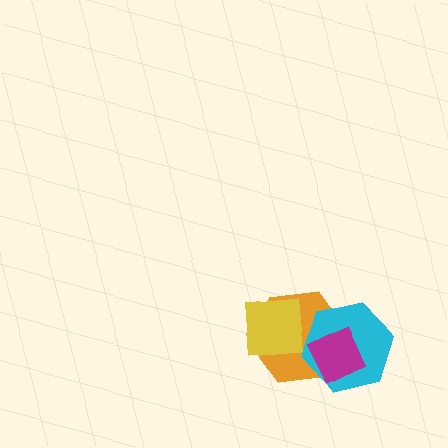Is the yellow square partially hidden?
No, no other shape covers it.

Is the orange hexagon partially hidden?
Yes, it is partially covered by another shape.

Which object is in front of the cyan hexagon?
The magenta diamond is in front of the cyan hexagon.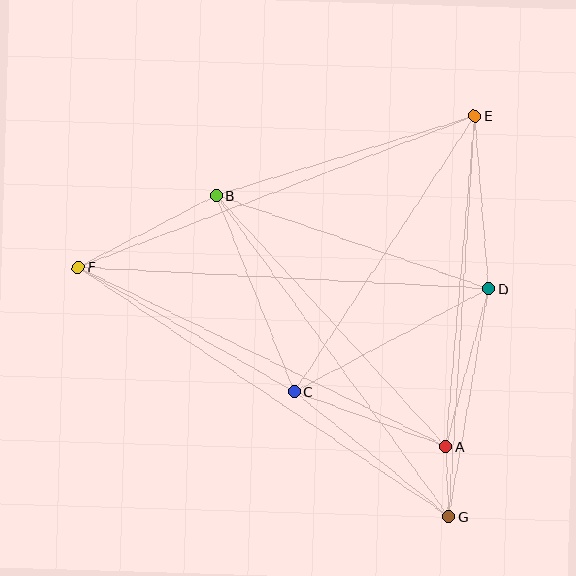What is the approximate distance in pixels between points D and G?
The distance between D and G is approximately 232 pixels.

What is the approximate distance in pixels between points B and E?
The distance between B and E is approximately 271 pixels.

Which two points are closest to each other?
Points A and G are closest to each other.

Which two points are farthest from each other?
Points F and G are farthest from each other.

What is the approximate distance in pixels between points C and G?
The distance between C and G is approximately 199 pixels.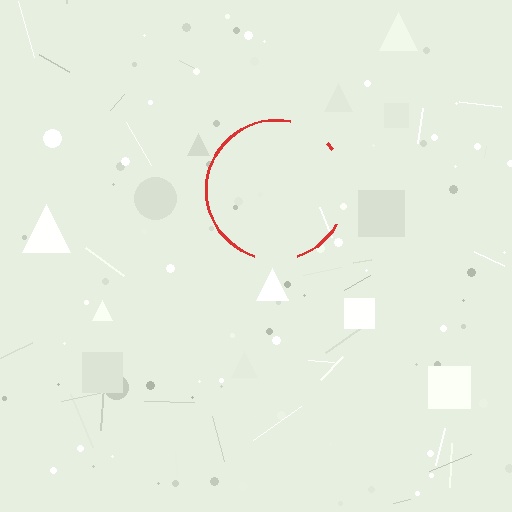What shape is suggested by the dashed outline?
The dashed outline suggests a circle.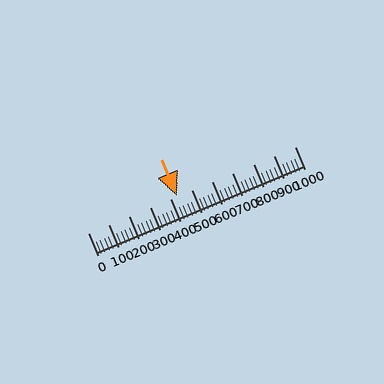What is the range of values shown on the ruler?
The ruler shows values from 0 to 1000.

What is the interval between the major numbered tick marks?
The major tick marks are spaced 100 units apart.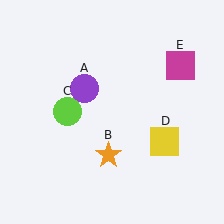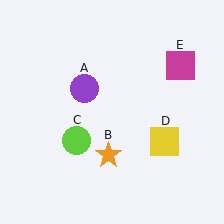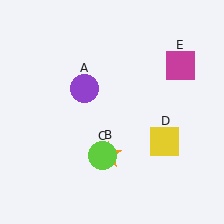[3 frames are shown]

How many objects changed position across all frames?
1 object changed position: lime circle (object C).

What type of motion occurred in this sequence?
The lime circle (object C) rotated counterclockwise around the center of the scene.